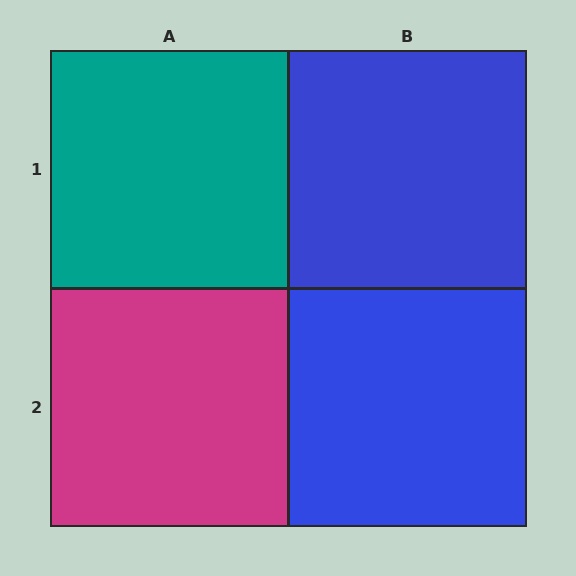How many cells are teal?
1 cell is teal.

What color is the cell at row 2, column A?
Magenta.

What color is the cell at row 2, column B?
Blue.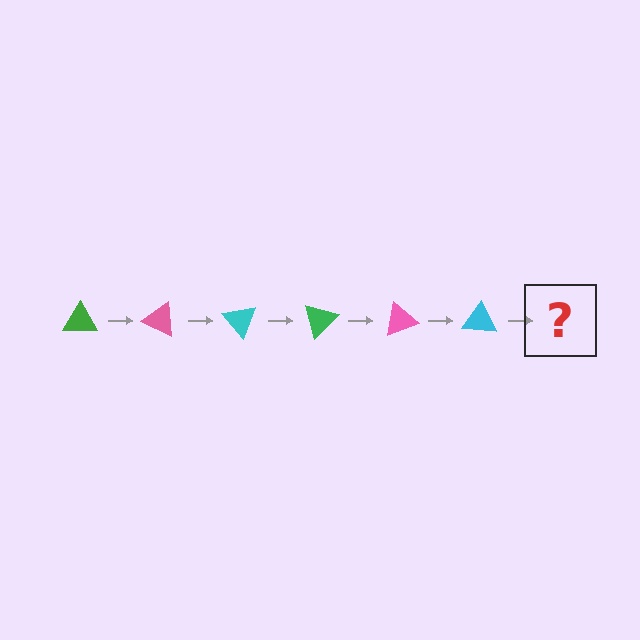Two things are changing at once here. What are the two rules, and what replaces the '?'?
The two rules are that it rotates 25 degrees each step and the color cycles through green, pink, and cyan. The '?' should be a green triangle, rotated 150 degrees from the start.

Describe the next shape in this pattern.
It should be a green triangle, rotated 150 degrees from the start.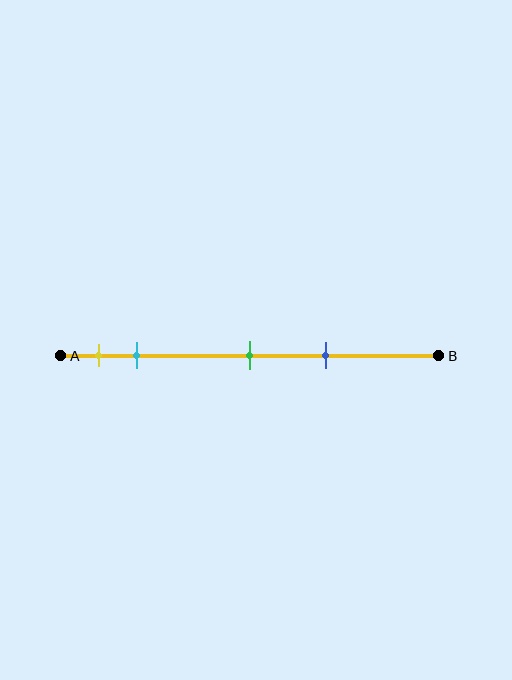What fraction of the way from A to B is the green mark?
The green mark is approximately 50% (0.5) of the way from A to B.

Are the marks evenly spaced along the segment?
No, the marks are not evenly spaced.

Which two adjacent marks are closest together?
The yellow and cyan marks are the closest adjacent pair.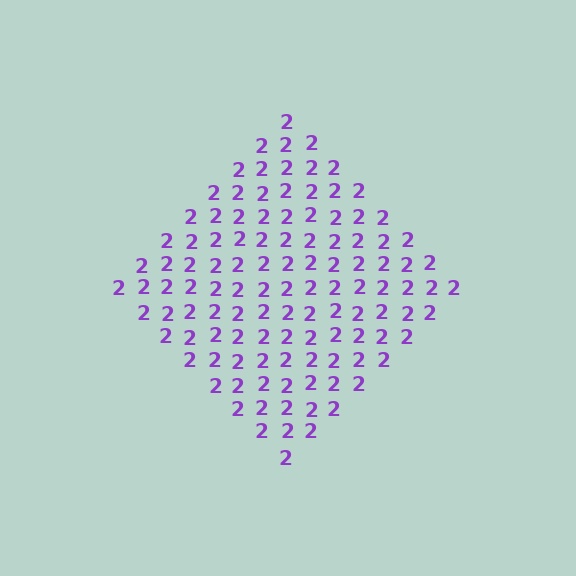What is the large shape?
The large shape is a diamond.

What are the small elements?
The small elements are digit 2's.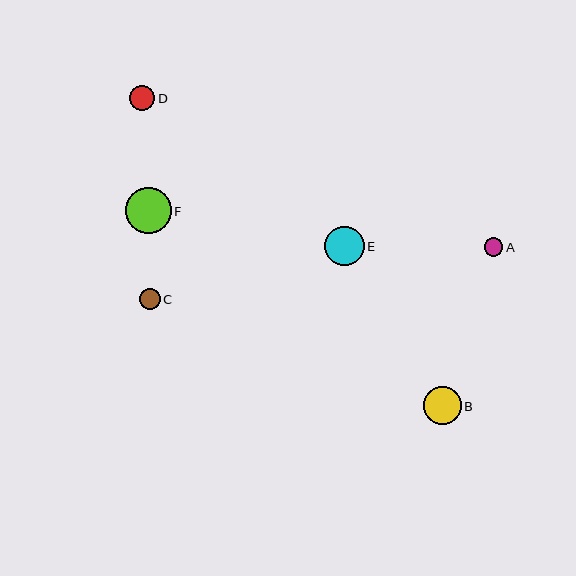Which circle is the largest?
Circle F is the largest with a size of approximately 46 pixels.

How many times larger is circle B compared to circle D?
Circle B is approximately 1.5 times the size of circle D.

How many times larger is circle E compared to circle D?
Circle E is approximately 1.5 times the size of circle D.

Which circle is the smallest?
Circle A is the smallest with a size of approximately 18 pixels.